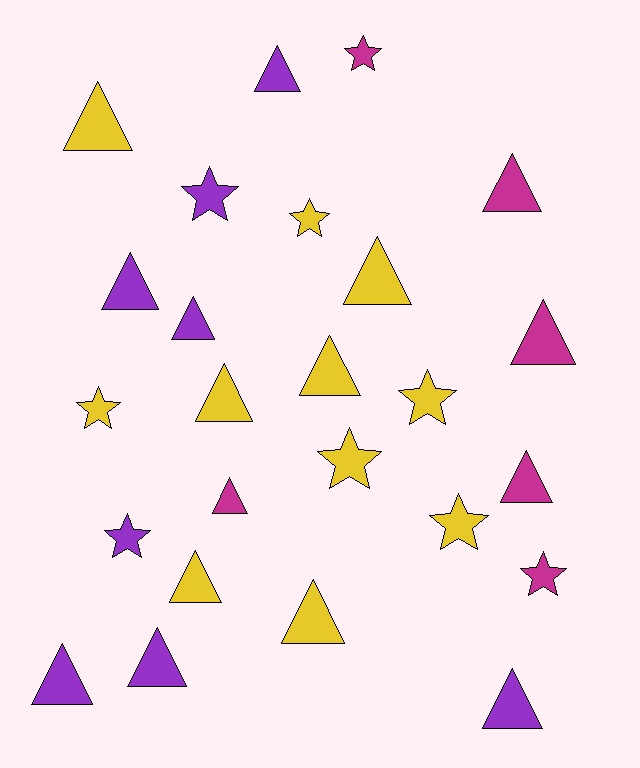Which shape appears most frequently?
Triangle, with 16 objects.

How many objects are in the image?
There are 25 objects.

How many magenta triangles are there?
There are 4 magenta triangles.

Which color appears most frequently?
Yellow, with 11 objects.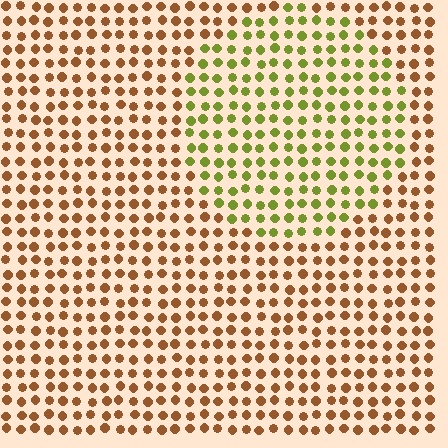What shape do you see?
I see a circle.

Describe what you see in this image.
The image is filled with small brown elements in a uniform arrangement. A circle-shaped region is visible where the elements are tinted to a slightly different hue, forming a subtle color boundary.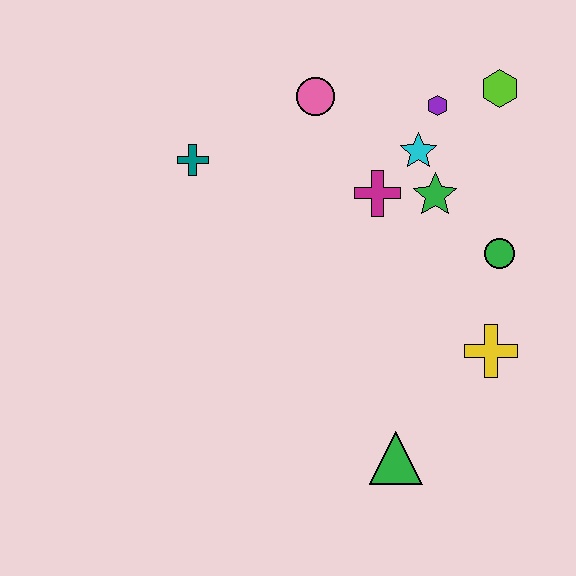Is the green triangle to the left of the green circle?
Yes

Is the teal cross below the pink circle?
Yes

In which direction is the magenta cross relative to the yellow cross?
The magenta cross is above the yellow cross.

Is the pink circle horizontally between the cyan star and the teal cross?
Yes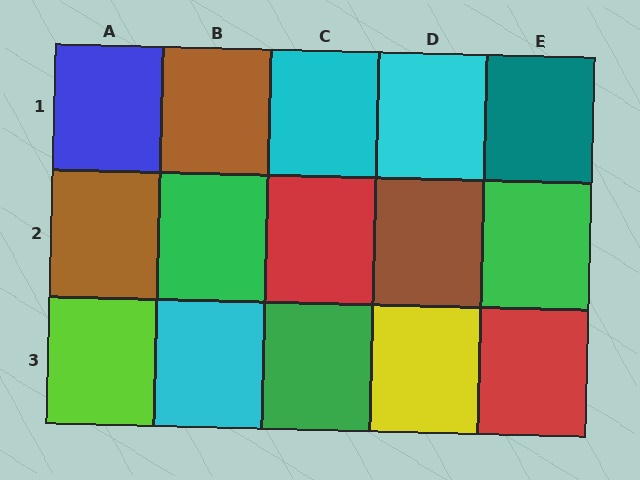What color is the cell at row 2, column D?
Brown.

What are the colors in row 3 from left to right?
Lime, cyan, green, yellow, red.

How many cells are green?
3 cells are green.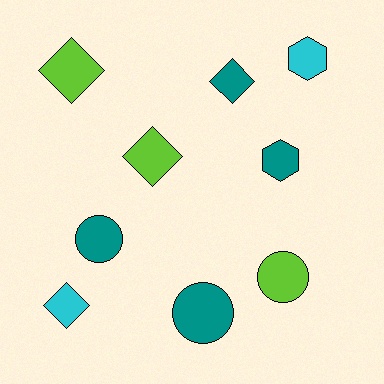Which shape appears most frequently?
Diamond, with 4 objects.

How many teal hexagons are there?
There is 1 teal hexagon.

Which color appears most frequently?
Teal, with 4 objects.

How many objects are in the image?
There are 9 objects.